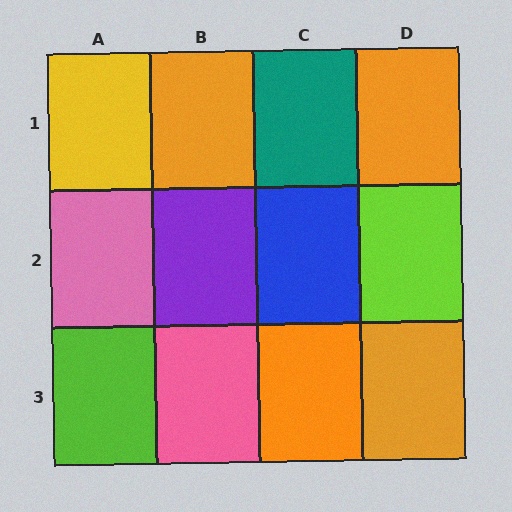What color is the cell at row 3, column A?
Lime.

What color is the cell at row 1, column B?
Orange.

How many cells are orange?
4 cells are orange.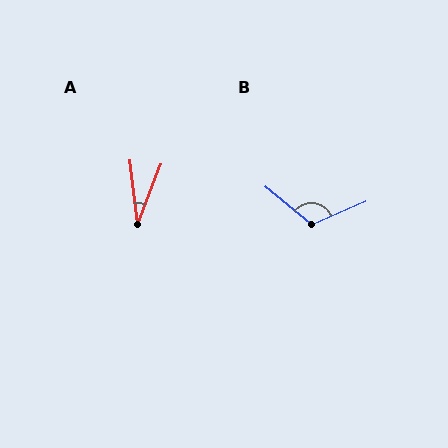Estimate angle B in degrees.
Approximately 117 degrees.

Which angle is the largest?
B, at approximately 117 degrees.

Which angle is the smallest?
A, at approximately 28 degrees.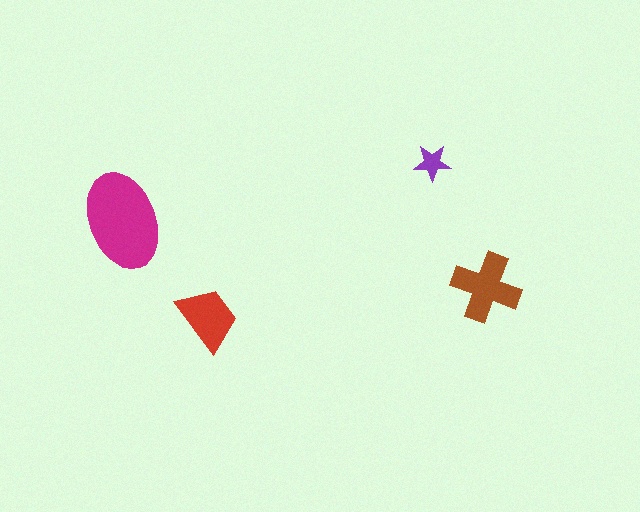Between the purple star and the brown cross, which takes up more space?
The brown cross.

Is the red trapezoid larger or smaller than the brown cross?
Smaller.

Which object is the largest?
The magenta ellipse.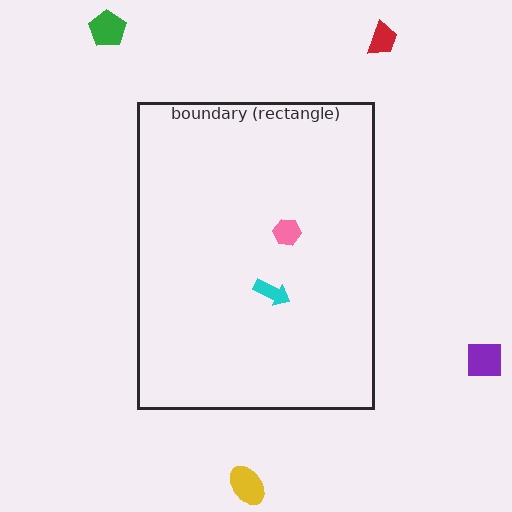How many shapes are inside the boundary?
2 inside, 4 outside.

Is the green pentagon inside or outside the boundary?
Outside.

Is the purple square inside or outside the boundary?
Outside.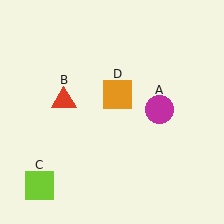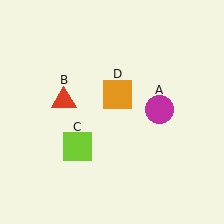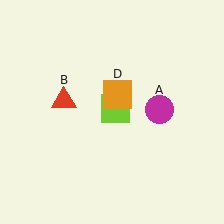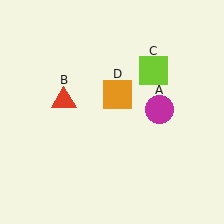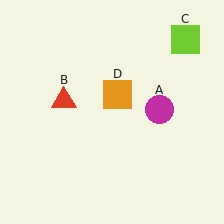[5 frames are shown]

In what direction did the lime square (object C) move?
The lime square (object C) moved up and to the right.